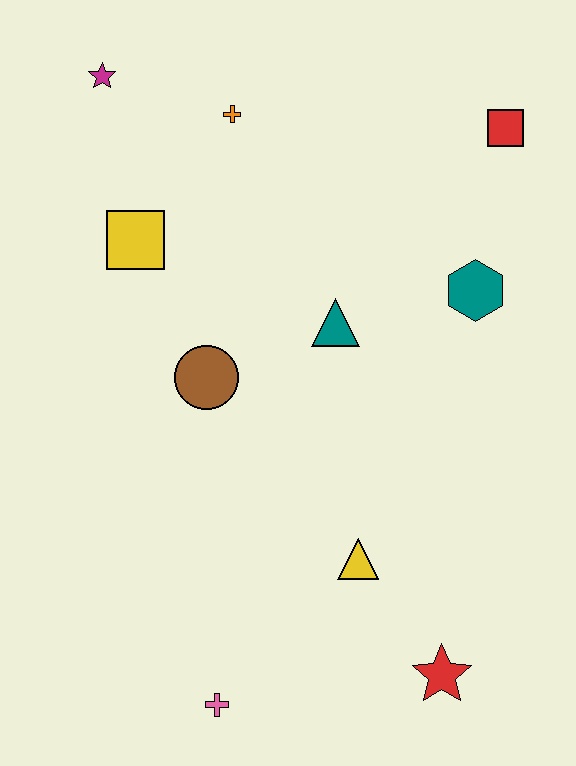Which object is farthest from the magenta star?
The red star is farthest from the magenta star.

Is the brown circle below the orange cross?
Yes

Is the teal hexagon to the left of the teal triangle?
No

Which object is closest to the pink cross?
The yellow triangle is closest to the pink cross.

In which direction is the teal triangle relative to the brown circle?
The teal triangle is to the right of the brown circle.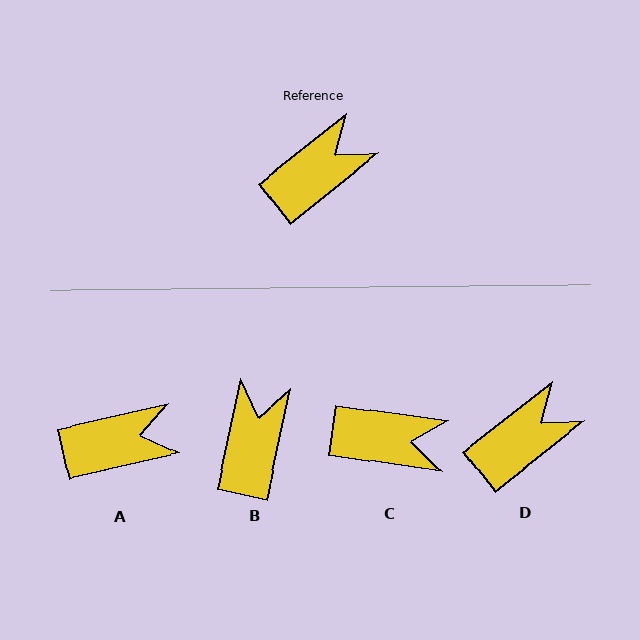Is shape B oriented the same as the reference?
No, it is off by about 39 degrees.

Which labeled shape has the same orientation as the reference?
D.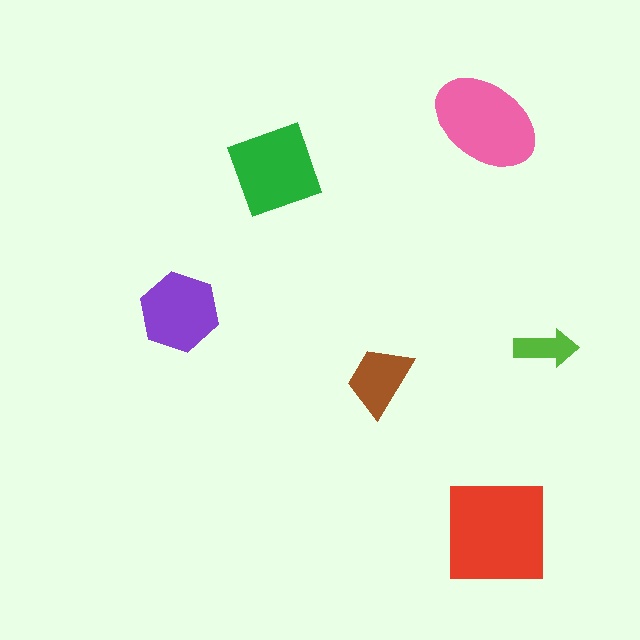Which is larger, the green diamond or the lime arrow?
The green diamond.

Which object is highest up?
The pink ellipse is topmost.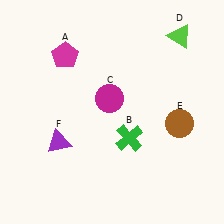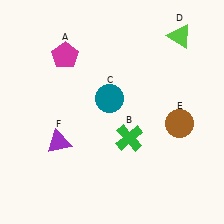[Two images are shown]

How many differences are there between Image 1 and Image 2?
There is 1 difference between the two images.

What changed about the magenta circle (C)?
In Image 1, C is magenta. In Image 2, it changed to teal.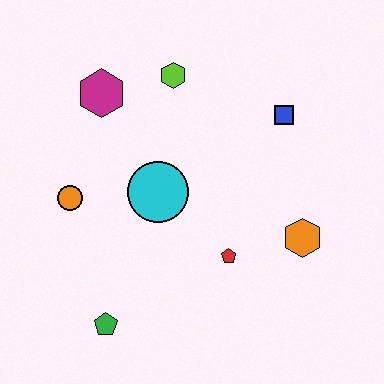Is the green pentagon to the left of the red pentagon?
Yes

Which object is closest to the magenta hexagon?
The lime hexagon is closest to the magenta hexagon.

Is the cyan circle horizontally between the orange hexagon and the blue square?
No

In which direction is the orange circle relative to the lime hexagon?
The orange circle is below the lime hexagon.